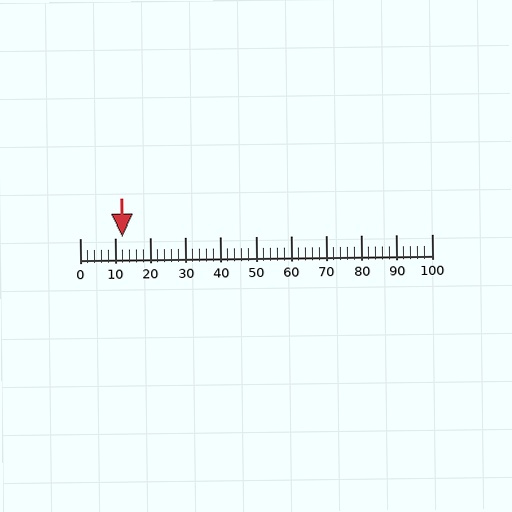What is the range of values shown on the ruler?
The ruler shows values from 0 to 100.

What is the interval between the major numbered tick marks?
The major tick marks are spaced 10 units apart.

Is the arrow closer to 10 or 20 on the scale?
The arrow is closer to 10.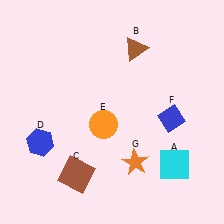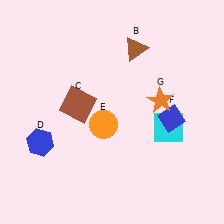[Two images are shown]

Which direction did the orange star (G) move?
The orange star (G) moved up.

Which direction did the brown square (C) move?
The brown square (C) moved up.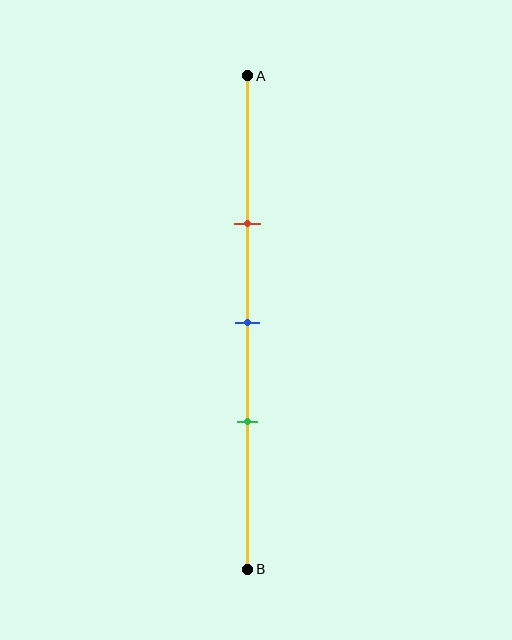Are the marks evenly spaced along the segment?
Yes, the marks are approximately evenly spaced.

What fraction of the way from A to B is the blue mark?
The blue mark is approximately 50% (0.5) of the way from A to B.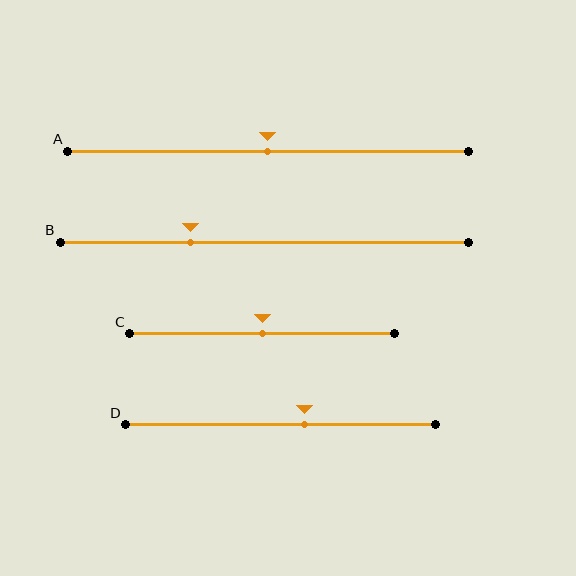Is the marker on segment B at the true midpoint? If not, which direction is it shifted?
No, the marker on segment B is shifted to the left by about 18% of the segment length.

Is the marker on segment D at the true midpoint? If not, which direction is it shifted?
No, the marker on segment D is shifted to the right by about 8% of the segment length.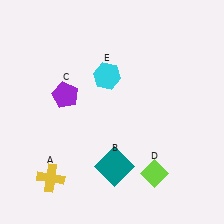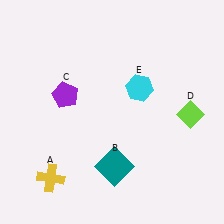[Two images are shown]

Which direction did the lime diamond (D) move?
The lime diamond (D) moved up.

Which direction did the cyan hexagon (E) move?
The cyan hexagon (E) moved right.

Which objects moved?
The objects that moved are: the lime diamond (D), the cyan hexagon (E).